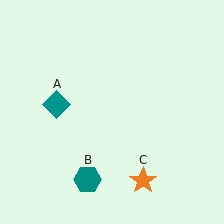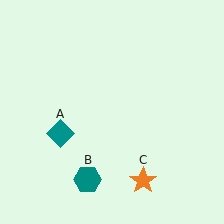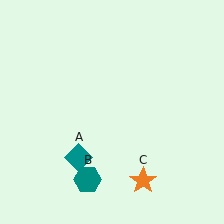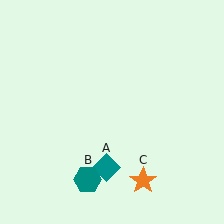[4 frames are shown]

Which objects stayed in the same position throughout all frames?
Teal hexagon (object B) and orange star (object C) remained stationary.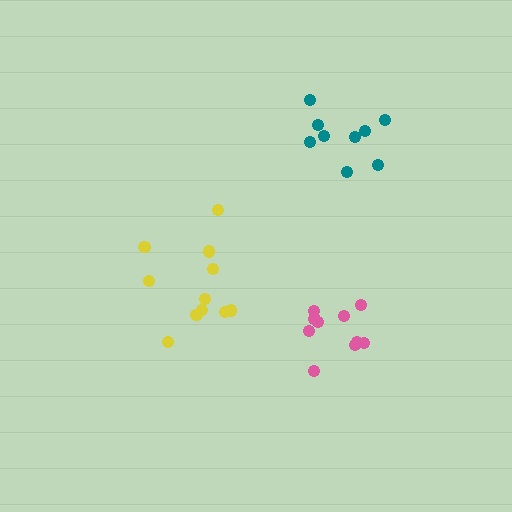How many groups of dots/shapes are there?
There are 3 groups.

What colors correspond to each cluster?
The clusters are colored: yellow, teal, pink.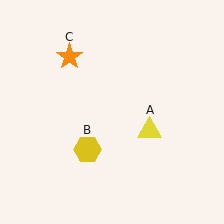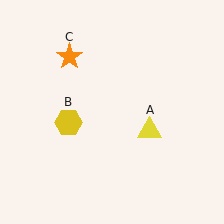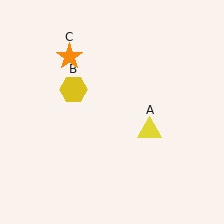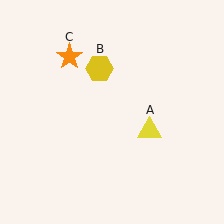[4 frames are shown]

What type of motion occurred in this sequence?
The yellow hexagon (object B) rotated clockwise around the center of the scene.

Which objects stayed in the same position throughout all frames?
Yellow triangle (object A) and orange star (object C) remained stationary.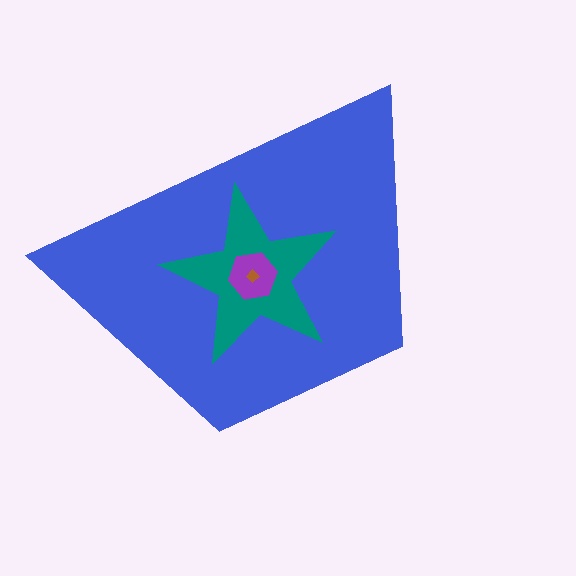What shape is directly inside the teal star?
The purple hexagon.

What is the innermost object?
The brown diamond.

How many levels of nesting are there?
4.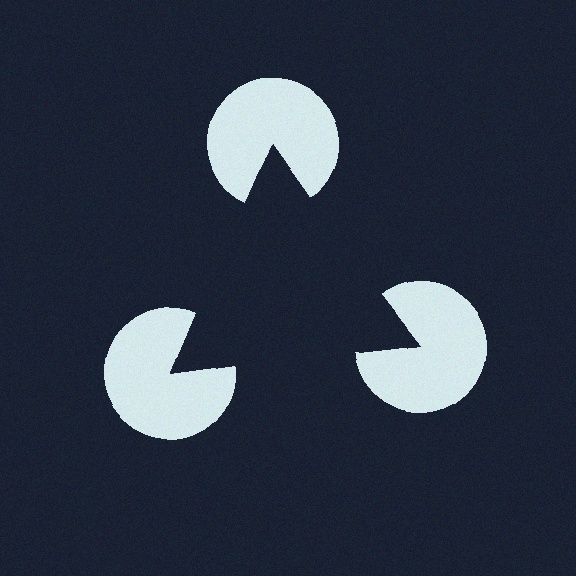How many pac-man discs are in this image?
There are 3 — one at each vertex of the illusory triangle.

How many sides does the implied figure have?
3 sides.